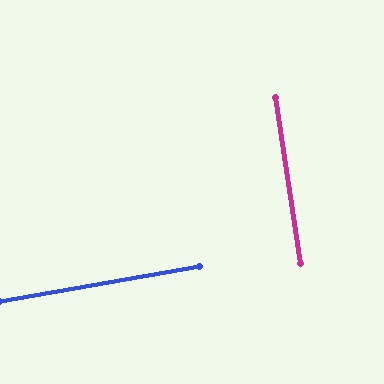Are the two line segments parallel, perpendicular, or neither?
Perpendicular — they meet at approximately 89°.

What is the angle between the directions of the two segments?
Approximately 89 degrees.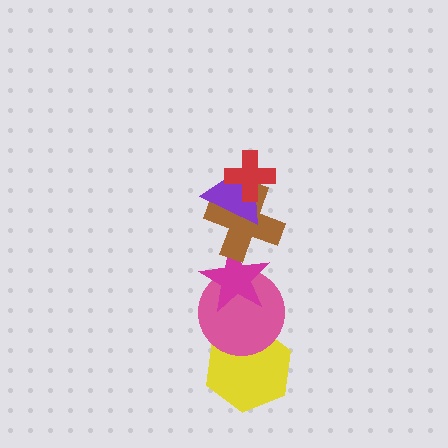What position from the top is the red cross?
The red cross is 1st from the top.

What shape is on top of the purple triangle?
The red cross is on top of the purple triangle.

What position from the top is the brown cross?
The brown cross is 3rd from the top.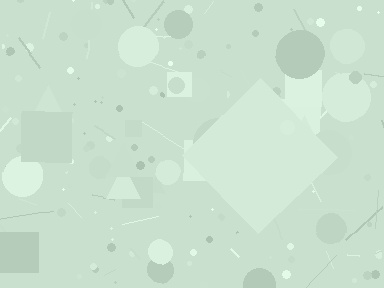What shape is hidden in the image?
A diamond is hidden in the image.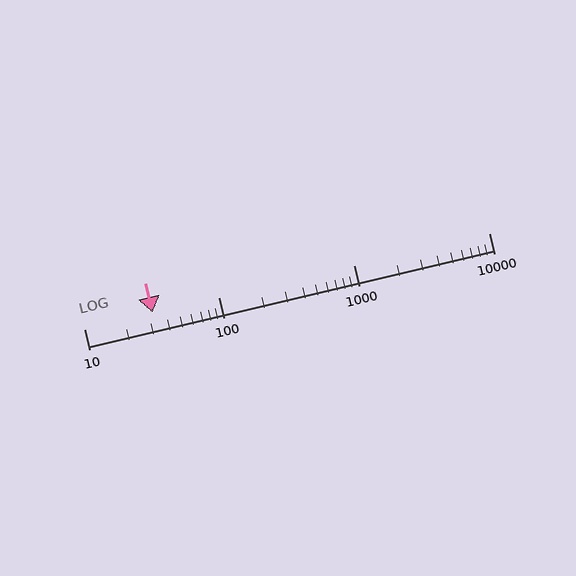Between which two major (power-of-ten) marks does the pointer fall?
The pointer is between 10 and 100.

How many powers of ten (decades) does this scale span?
The scale spans 3 decades, from 10 to 10000.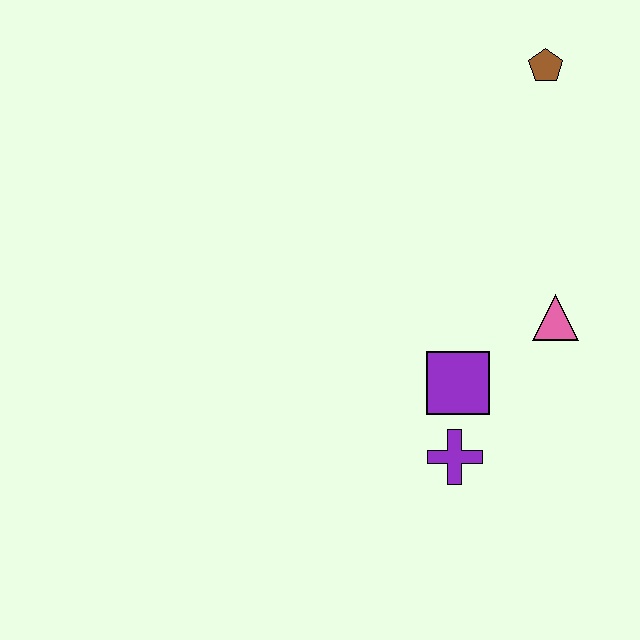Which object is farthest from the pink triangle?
The brown pentagon is farthest from the pink triangle.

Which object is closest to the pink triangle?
The purple square is closest to the pink triangle.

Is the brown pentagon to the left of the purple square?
No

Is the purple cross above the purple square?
No